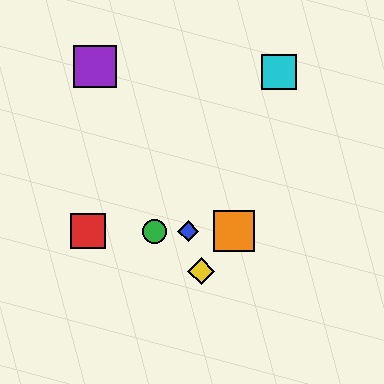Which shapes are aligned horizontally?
The red square, the blue diamond, the green circle, the orange square are aligned horizontally.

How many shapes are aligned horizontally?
4 shapes (the red square, the blue diamond, the green circle, the orange square) are aligned horizontally.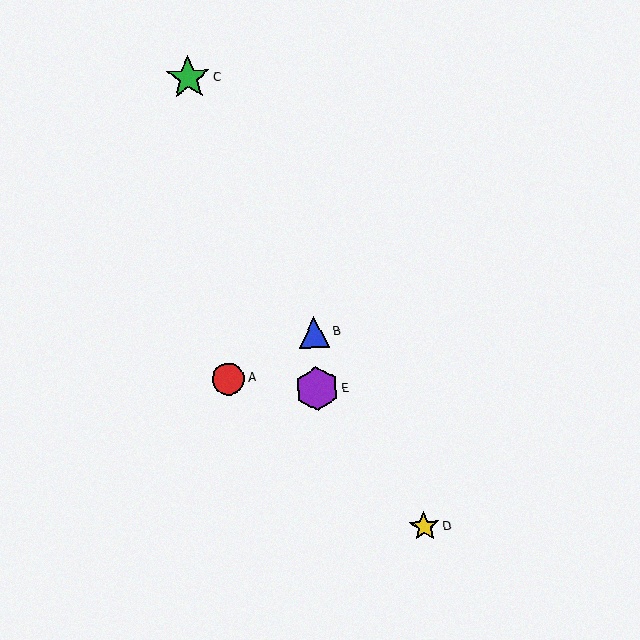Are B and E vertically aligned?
Yes, both are at x≈314.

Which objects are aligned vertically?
Objects B, E are aligned vertically.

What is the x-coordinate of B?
Object B is at x≈314.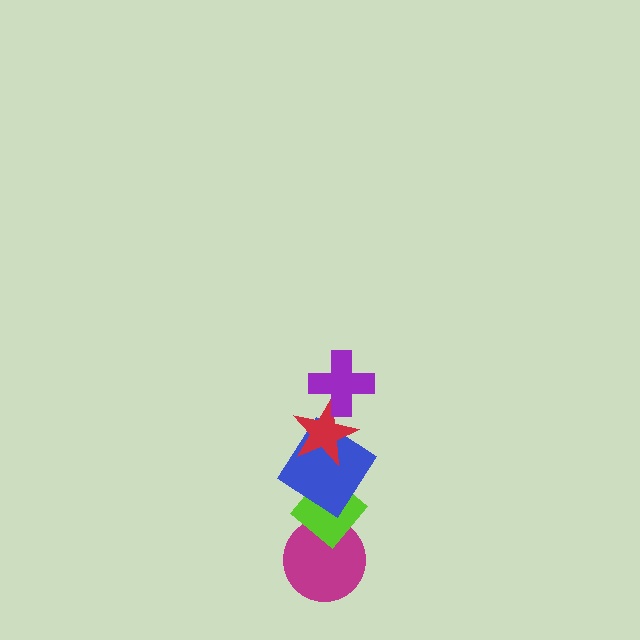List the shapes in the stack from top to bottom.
From top to bottom: the purple cross, the red star, the blue diamond, the lime diamond, the magenta circle.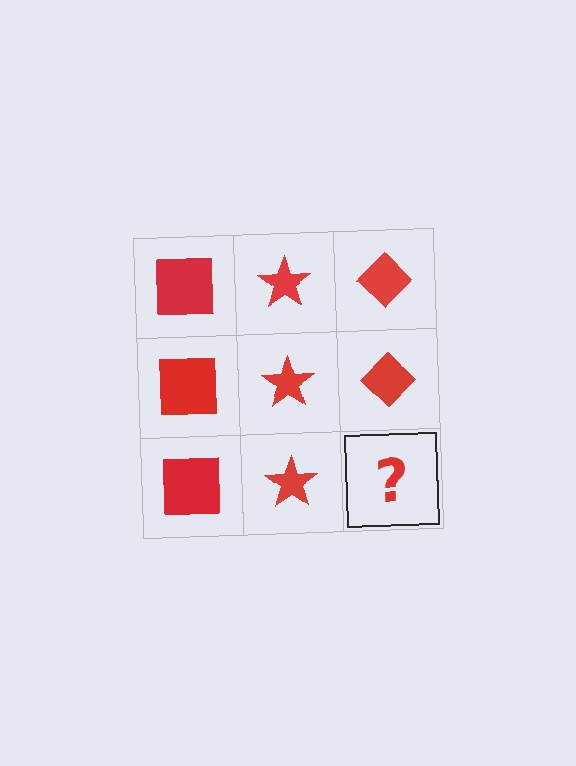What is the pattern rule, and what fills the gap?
The rule is that each column has a consistent shape. The gap should be filled with a red diamond.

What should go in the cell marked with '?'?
The missing cell should contain a red diamond.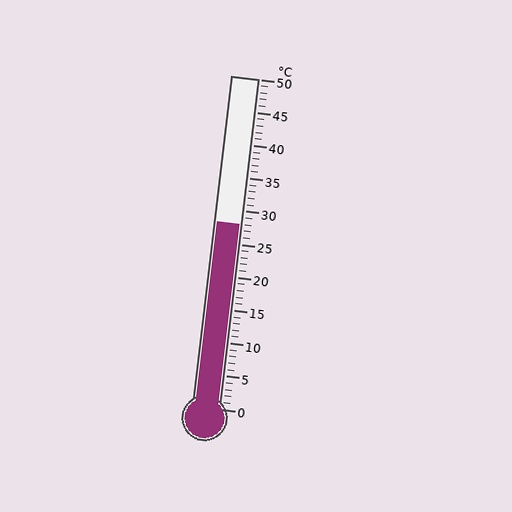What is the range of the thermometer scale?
The thermometer scale ranges from 0°C to 50°C.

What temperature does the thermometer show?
The thermometer shows approximately 28°C.